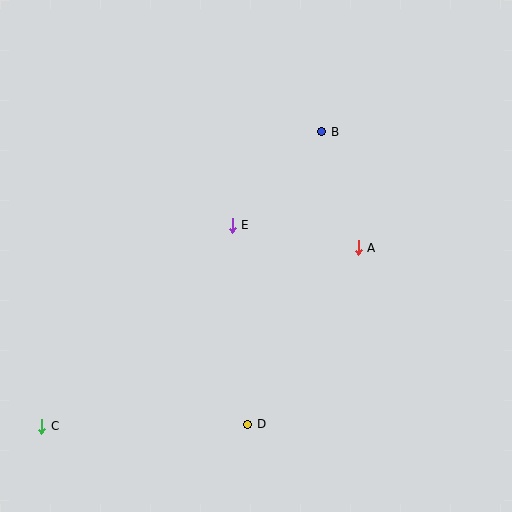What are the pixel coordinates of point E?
Point E is at (232, 225).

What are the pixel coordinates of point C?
Point C is at (42, 426).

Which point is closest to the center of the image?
Point E at (232, 225) is closest to the center.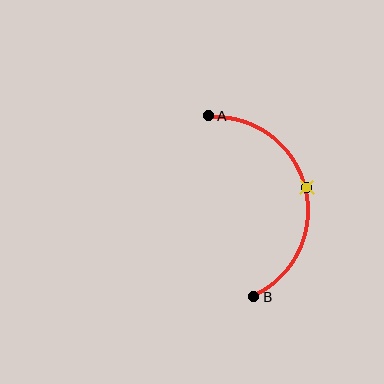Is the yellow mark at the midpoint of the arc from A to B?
Yes. The yellow mark lies on the arc at equal arc-length from both A and B — it is the arc midpoint.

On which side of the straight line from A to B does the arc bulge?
The arc bulges to the right of the straight line connecting A and B.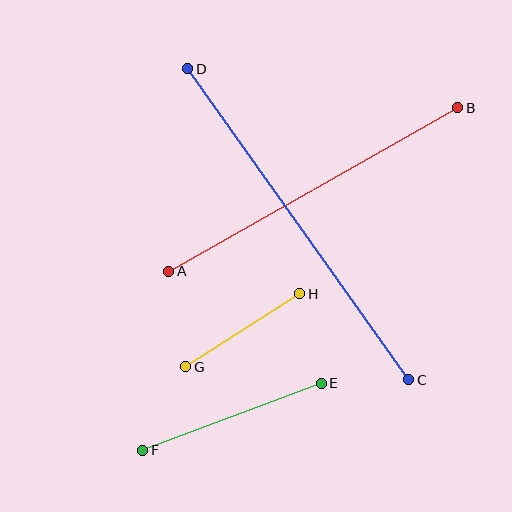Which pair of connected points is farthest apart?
Points C and D are farthest apart.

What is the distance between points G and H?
The distance is approximately 135 pixels.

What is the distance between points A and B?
The distance is approximately 332 pixels.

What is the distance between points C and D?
The distance is approximately 381 pixels.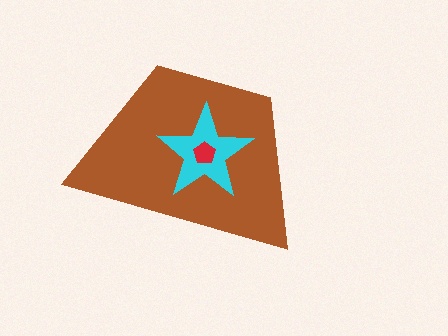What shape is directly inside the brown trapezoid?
The cyan star.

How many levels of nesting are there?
3.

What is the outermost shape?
The brown trapezoid.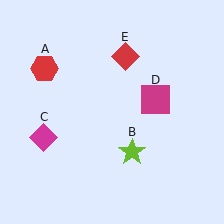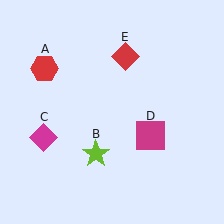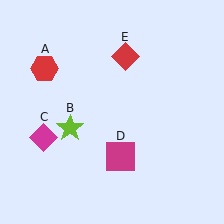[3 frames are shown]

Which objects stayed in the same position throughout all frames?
Red hexagon (object A) and magenta diamond (object C) and red diamond (object E) remained stationary.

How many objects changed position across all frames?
2 objects changed position: lime star (object B), magenta square (object D).